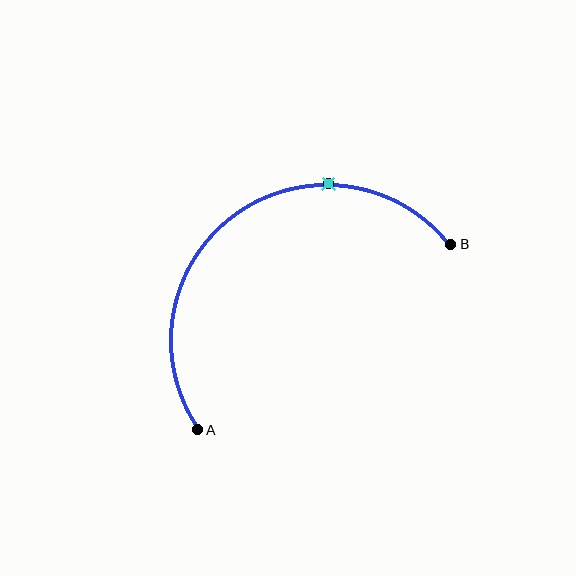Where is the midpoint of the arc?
The arc midpoint is the point on the curve farthest from the straight line joining A and B. It sits above and to the left of that line.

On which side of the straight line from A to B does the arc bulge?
The arc bulges above and to the left of the straight line connecting A and B.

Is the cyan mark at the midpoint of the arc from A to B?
No. The cyan mark lies on the arc but is closer to endpoint B. The arc midpoint would be at the point on the curve equidistant along the arc from both A and B.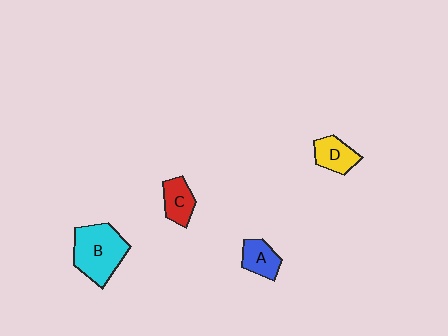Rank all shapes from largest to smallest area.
From largest to smallest: B (cyan), D (yellow), C (red), A (blue).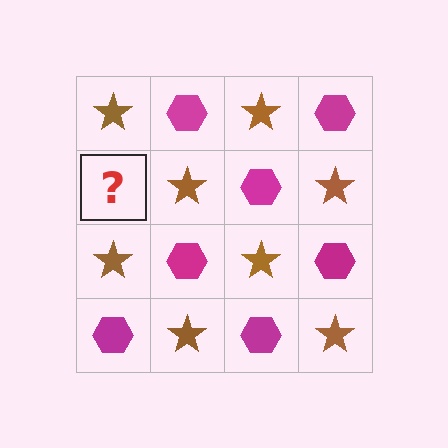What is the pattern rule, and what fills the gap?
The rule is that it alternates brown star and magenta hexagon in a checkerboard pattern. The gap should be filled with a magenta hexagon.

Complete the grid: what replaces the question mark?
The question mark should be replaced with a magenta hexagon.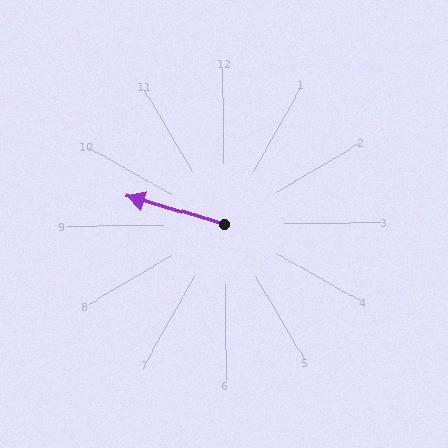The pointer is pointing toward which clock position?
Roughly 10 o'clock.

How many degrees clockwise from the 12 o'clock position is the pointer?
Approximately 287 degrees.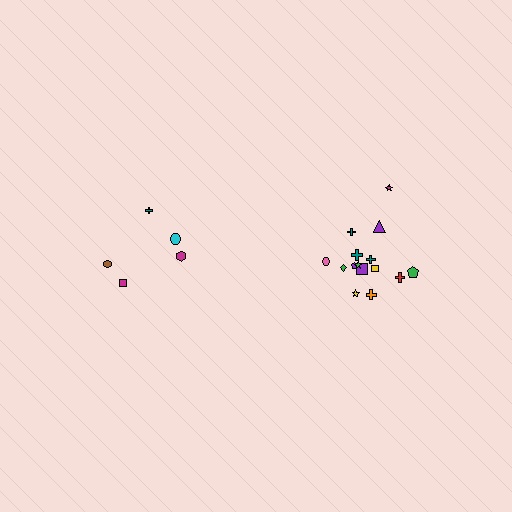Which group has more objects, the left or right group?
The right group.